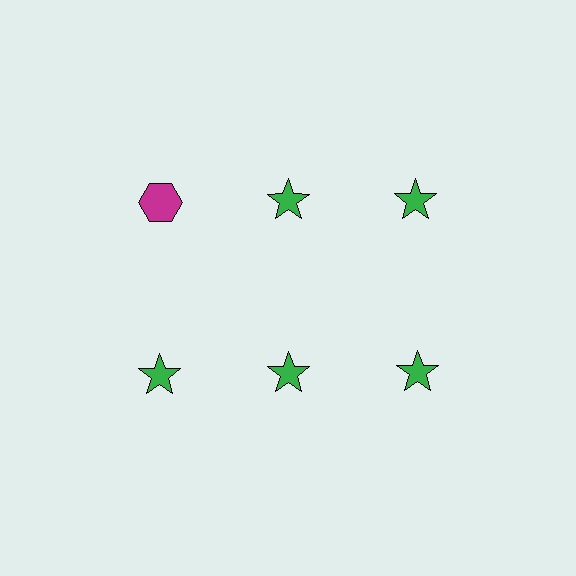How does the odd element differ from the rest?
It differs in both color (magenta instead of green) and shape (hexagon instead of star).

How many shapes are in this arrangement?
There are 6 shapes arranged in a grid pattern.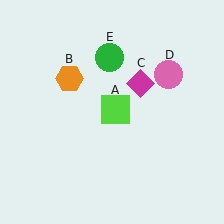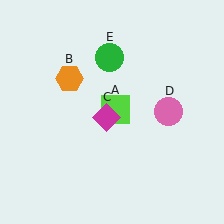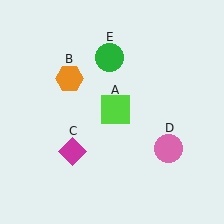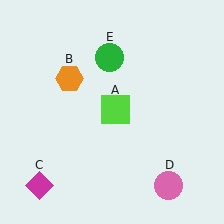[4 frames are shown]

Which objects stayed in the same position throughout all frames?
Lime square (object A) and orange hexagon (object B) and green circle (object E) remained stationary.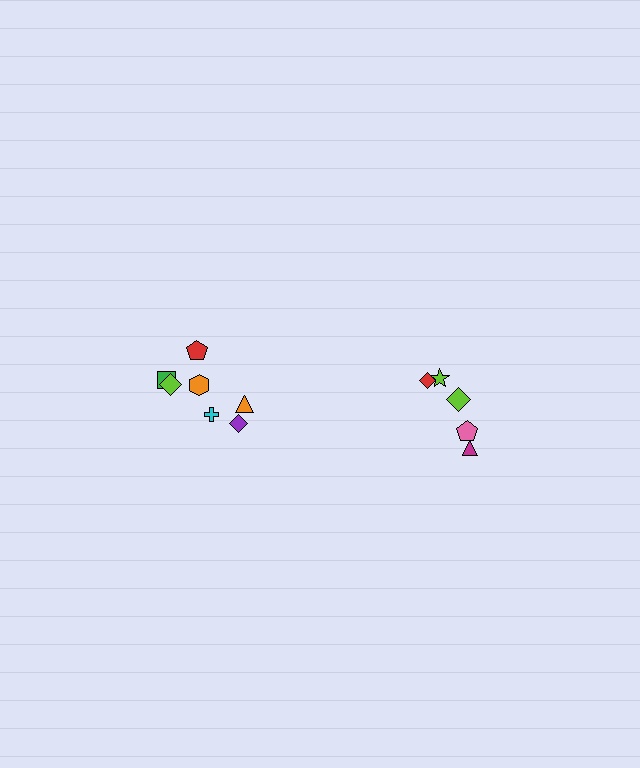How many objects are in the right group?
There are 5 objects.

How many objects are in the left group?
There are 7 objects.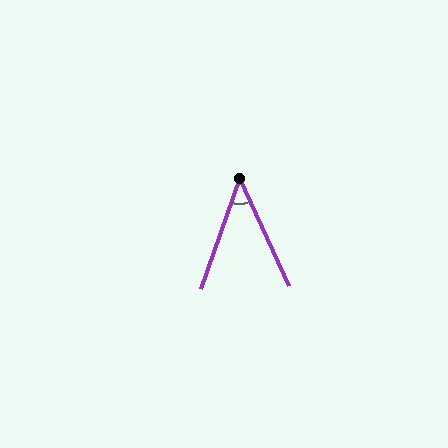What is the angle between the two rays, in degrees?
Approximately 44 degrees.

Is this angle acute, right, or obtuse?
It is acute.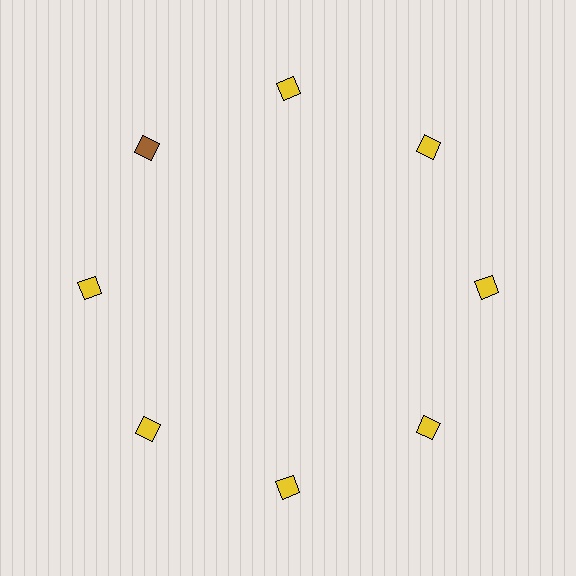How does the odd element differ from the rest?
It has a different color: brown instead of yellow.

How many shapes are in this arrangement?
There are 8 shapes arranged in a ring pattern.